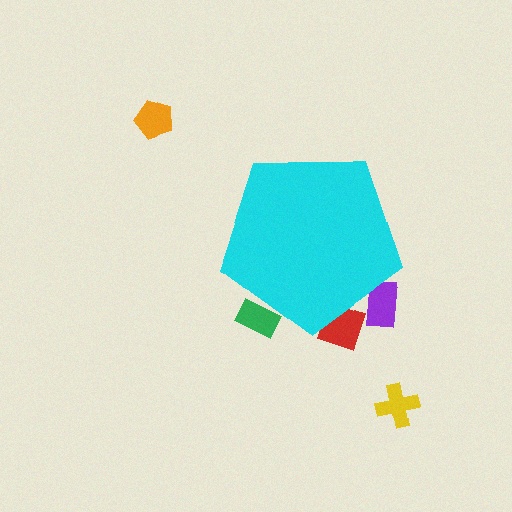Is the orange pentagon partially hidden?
No, the orange pentagon is fully visible.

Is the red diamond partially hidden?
Yes, the red diamond is partially hidden behind the cyan pentagon.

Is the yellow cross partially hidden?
No, the yellow cross is fully visible.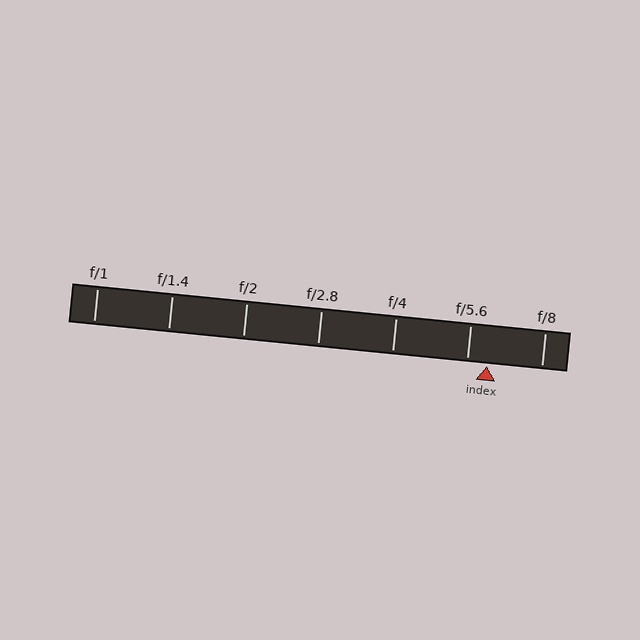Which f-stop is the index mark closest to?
The index mark is closest to f/5.6.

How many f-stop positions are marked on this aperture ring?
There are 7 f-stop positions marked.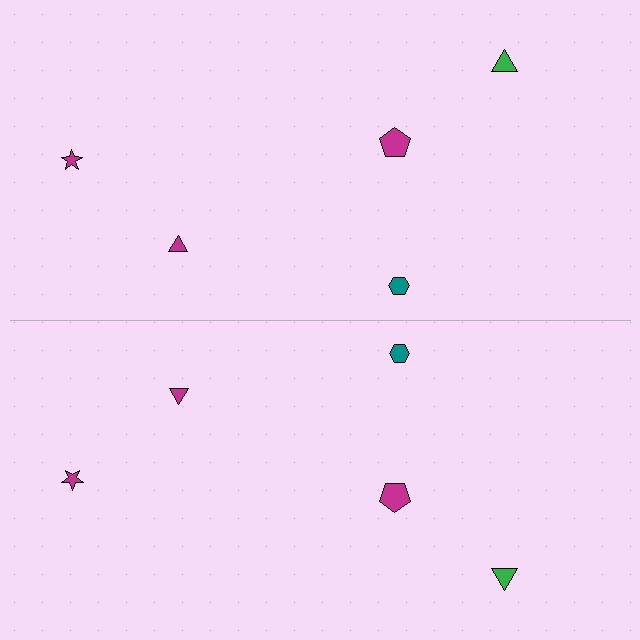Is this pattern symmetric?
Yes, this pattern has bilateral (reflection) symmetry.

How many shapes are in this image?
There are 10 shapes in this image.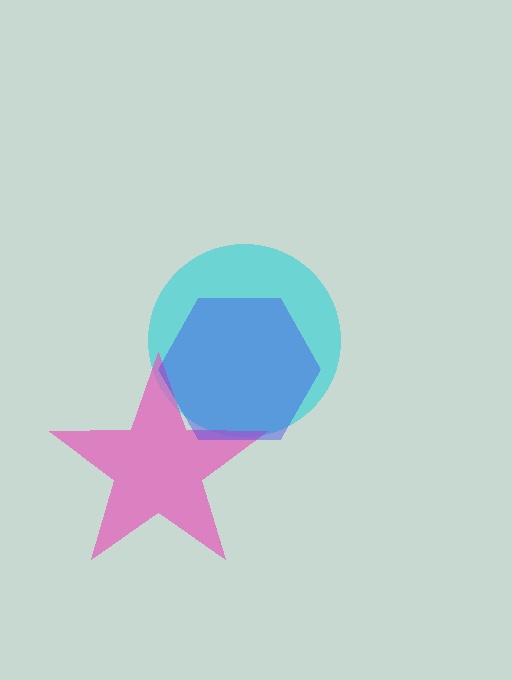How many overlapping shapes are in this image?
There are 3 overlapping shapes in the image.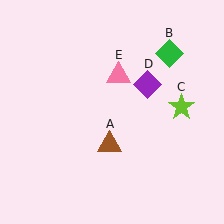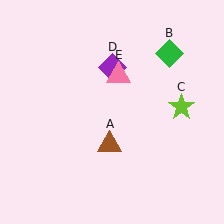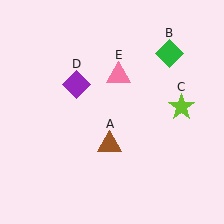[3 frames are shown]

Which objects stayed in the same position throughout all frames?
Brown triangle (object A) and green diamond (object B) and lime star (object C) and pink triangle (object E) remained stationary.